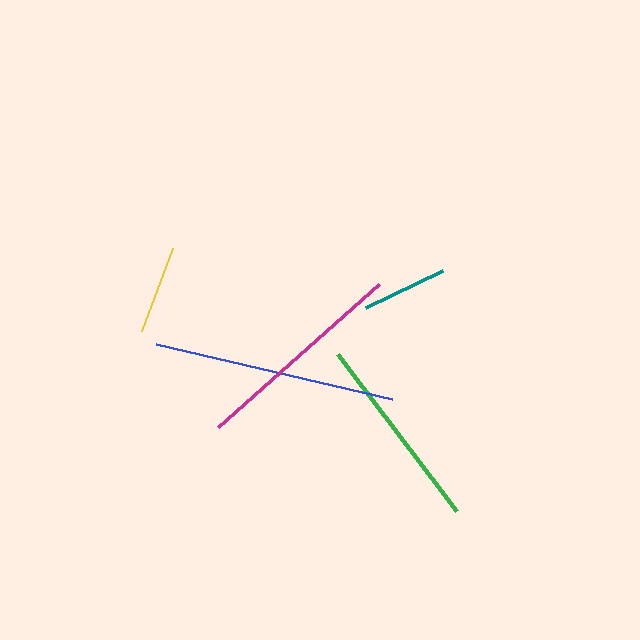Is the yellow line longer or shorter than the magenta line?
The magenta line is longer than the yellow line.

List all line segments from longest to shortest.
From longest to shortest: blue, magenta, green, yellow, teal.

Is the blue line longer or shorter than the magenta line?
The blue line is longer than the magenta line.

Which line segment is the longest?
The blue line is the longest at approximately 242 pixels.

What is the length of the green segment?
The green segment is approximately 197 pixels long.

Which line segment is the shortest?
The teal line is the shortest at approximately 86 pixels.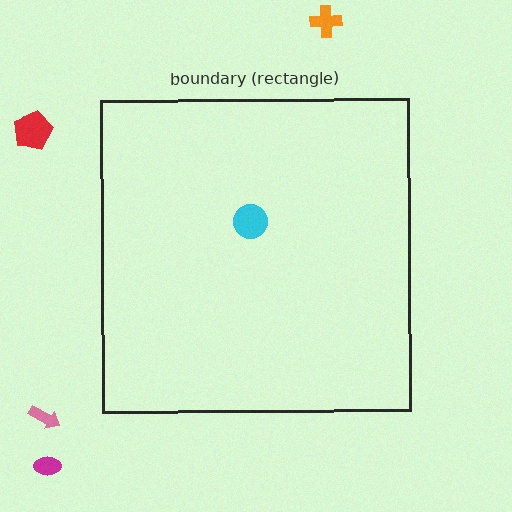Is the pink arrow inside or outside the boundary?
Outside.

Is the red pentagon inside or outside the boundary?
Outside.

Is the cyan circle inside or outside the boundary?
Inside.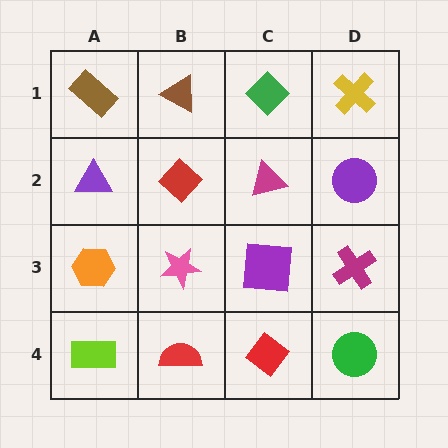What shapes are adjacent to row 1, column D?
A purple circle (row 2, column D), a green diamond (row 1, column C).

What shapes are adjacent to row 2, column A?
A brown rectangle (row 1, column A), an orange hexagon (row 3, column A), a red diamond (row 2, column B).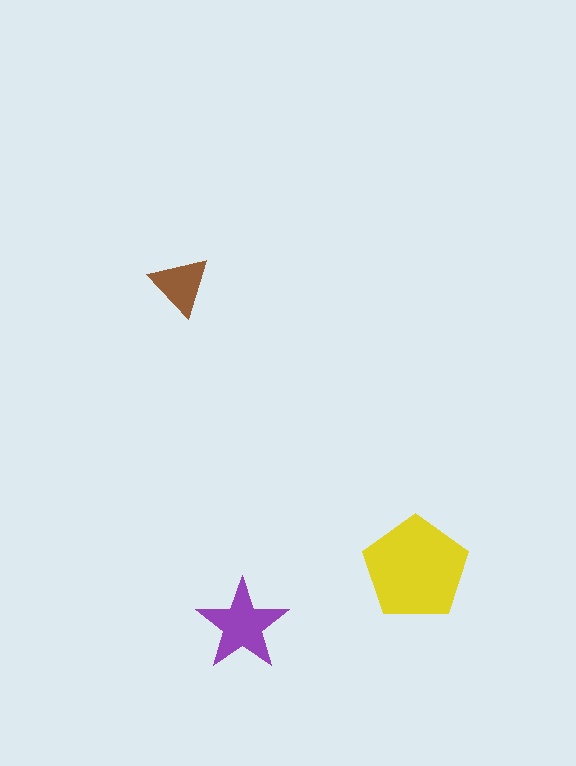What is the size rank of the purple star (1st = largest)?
2nd.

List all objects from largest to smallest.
The yellow pentagon, the purple star, the brown triangle.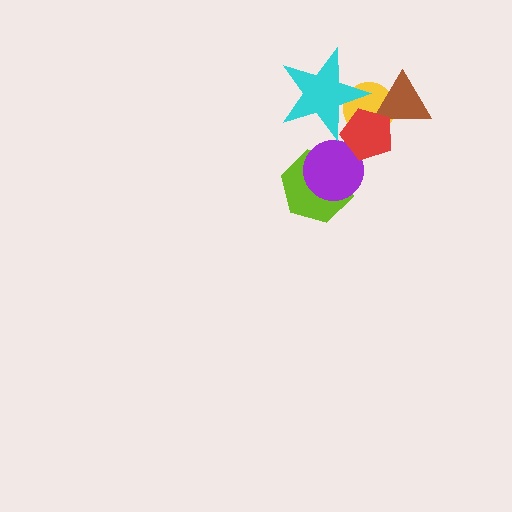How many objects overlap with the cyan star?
2 objects overlap with the cyan star.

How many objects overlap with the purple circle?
2 objects overlap with the purple circle.